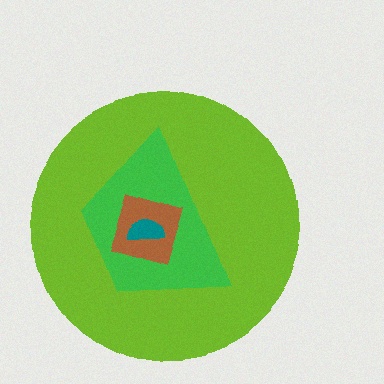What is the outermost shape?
The lime circle.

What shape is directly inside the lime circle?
The green trapezoid.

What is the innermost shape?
The teal semicircle.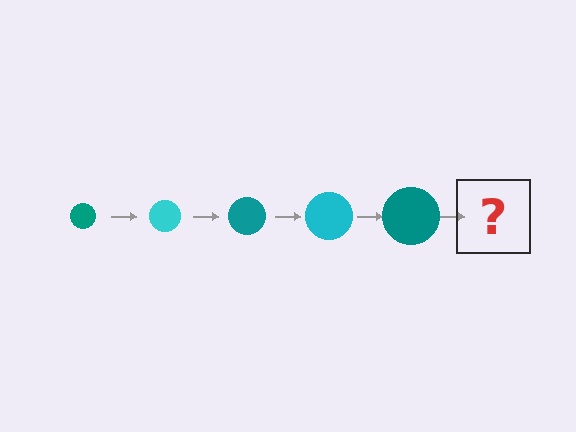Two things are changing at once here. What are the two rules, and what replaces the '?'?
The two rules are that the circle grows larger each step and the color cycles through teal and cyan. The '?' should be a cyan circle, larger than the previous one.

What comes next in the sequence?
The next element should be a cyan circle, larger than the previous one.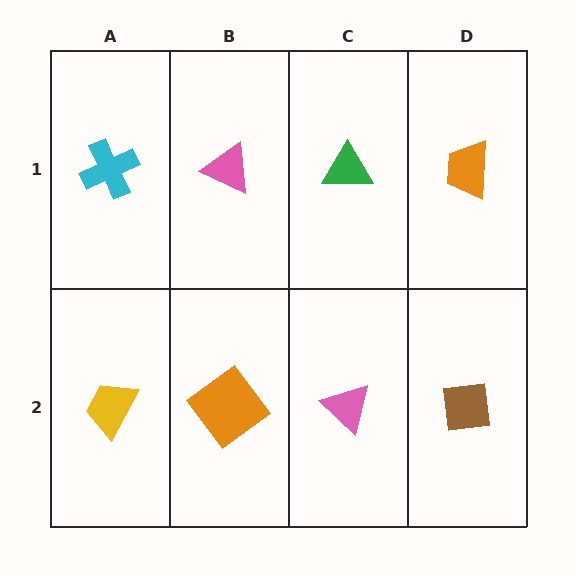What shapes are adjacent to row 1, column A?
A yellow trapezoid (row 2, column A), a pink triangle (row 1, column B).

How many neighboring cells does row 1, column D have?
2.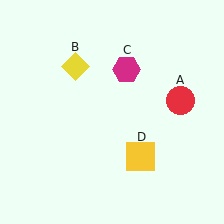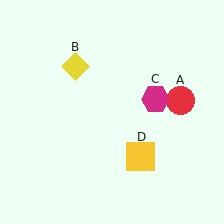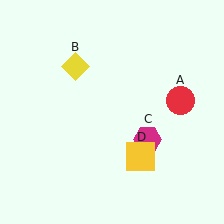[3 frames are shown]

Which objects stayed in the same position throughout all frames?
Red circle (object A) and yellow diamond (object B) and yellow square (object D) remained stationary.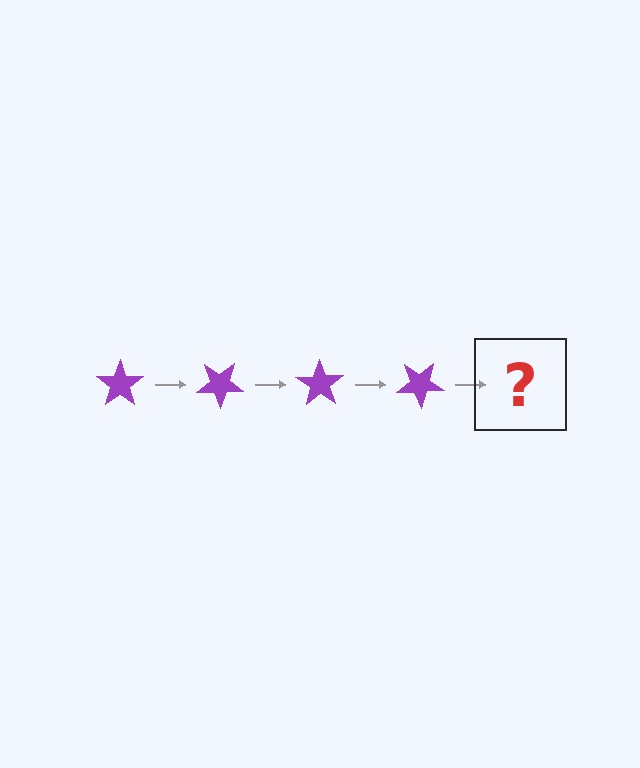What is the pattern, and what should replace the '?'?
The pattern is that the star rotates 35 degrees each step. The '?' should be a purple star rotated 140 degrees.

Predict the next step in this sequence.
The next step is a purple star rotated 140 degrees.